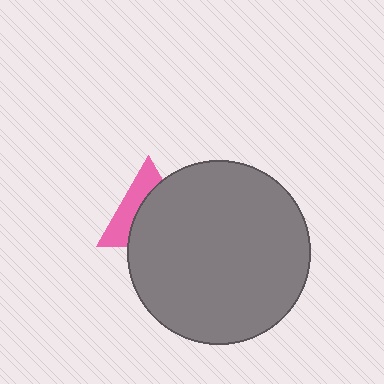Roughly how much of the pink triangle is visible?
A small part of it is visible (roughly 40%).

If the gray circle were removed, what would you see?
You would see the complete pink triangle.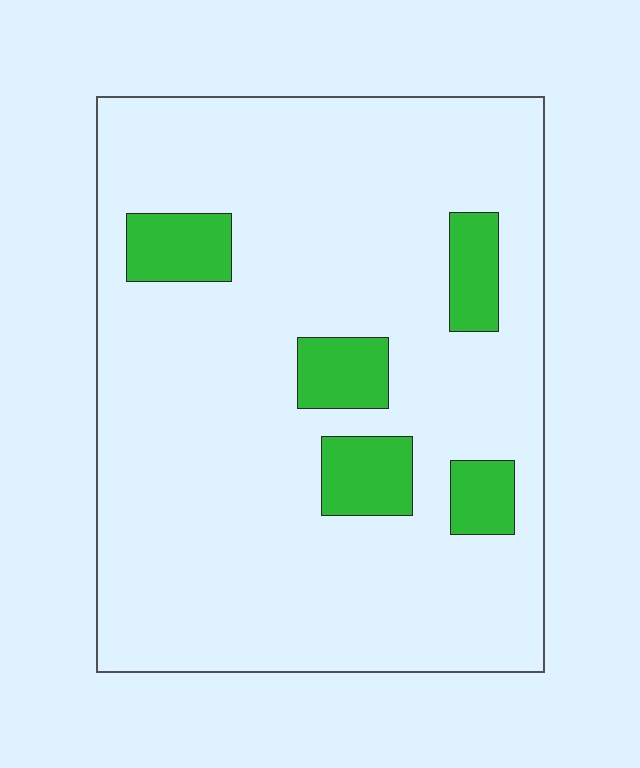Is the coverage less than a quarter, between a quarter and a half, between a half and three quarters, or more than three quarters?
Less than a quarter.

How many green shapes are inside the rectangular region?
5.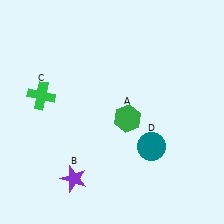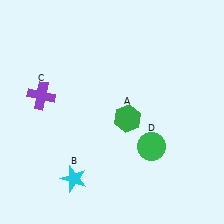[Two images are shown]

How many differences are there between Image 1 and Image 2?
There are 3 differences between the two images.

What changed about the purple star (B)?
In Image 1, B is purple. In Image 2, it changed to cyan.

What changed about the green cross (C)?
In Image 1, C is green. In Image 2, it changed to purple.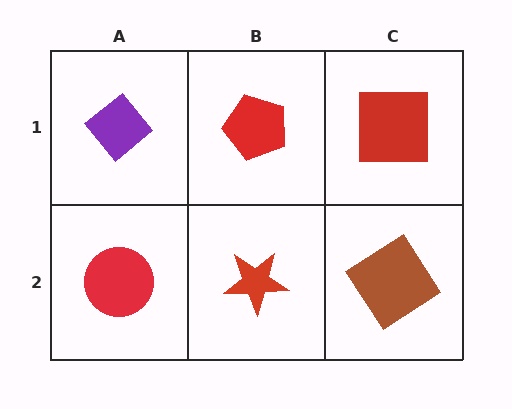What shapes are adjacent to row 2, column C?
A red square (row 1, column C), a red star (row 2, column B).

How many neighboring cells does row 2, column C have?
2.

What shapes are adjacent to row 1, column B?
A red star (row 2, column B), a purple diamond (row 1, column A), a red square (row 1, column C).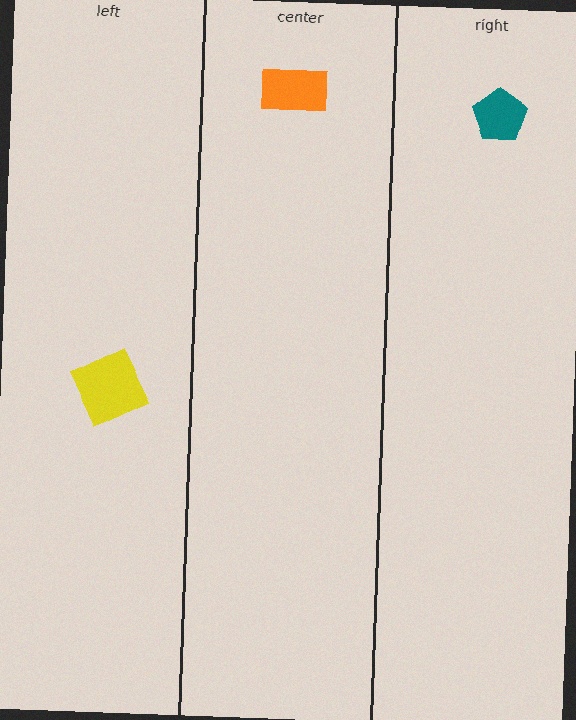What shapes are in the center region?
The orange rectangle.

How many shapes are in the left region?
1.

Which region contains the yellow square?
The left region.